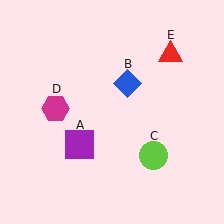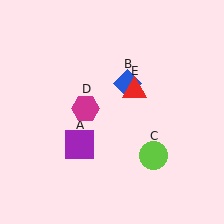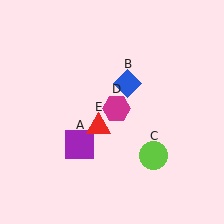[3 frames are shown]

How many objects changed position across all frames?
2 objects changed position: magenta hexagon (object D), red triangle (object E).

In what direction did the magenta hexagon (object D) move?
The magenta hexagon (object D) moved right.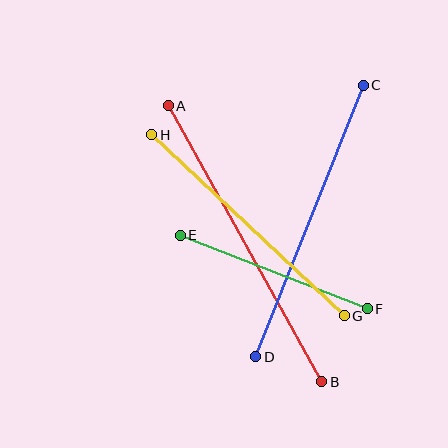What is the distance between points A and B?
The distance is approximately 316 pixels.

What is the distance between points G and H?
The distance is approximately 265 pixels.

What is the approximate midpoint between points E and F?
The midpoint is at approximately (274, 272) pixels.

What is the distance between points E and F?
The distance is approximately 201 pixels.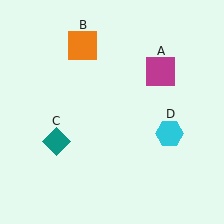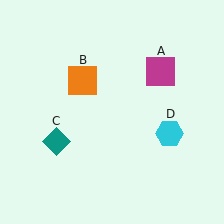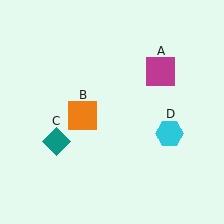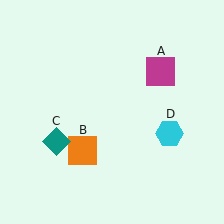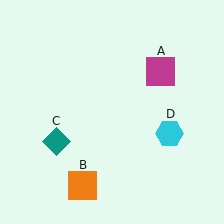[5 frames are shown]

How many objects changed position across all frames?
1 object changed position: orange square (object B).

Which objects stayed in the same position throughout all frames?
Magenta square (object A) and teal diamond (object C) and cyan hexagon (object D) remained stationary.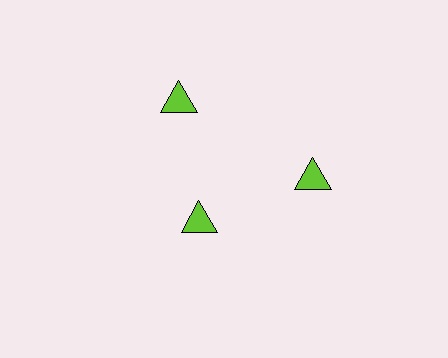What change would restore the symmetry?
The symmetry would be restored by moving it outward, back onto the ring so that all 3 triangles sit at equal angles and equal distance from the center.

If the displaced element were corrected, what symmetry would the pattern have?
It would have 3-fold rotational symmetry — the pattern would map onto itself every 120 degrees.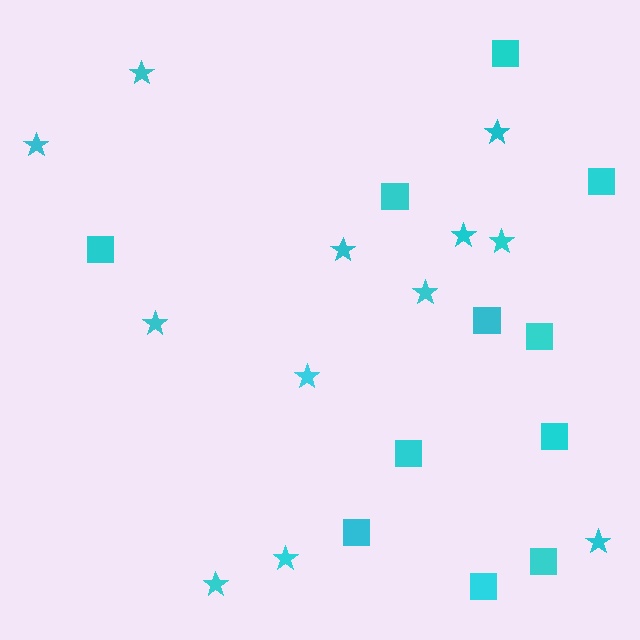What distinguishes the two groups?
There are 2 groups: one group of squares (11) and one group of stars (12).